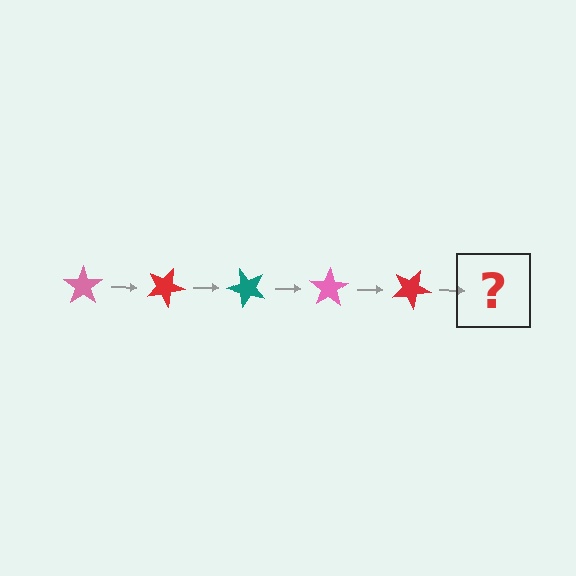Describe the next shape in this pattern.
It should be a teal star, rotated 125 degrees from the start.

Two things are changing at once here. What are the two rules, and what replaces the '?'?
The two rules are that it rotates 25 degrees each step and the color cycles through pink, red, and teal. The '?' should be a teal star, rotated 125 degrees from the start.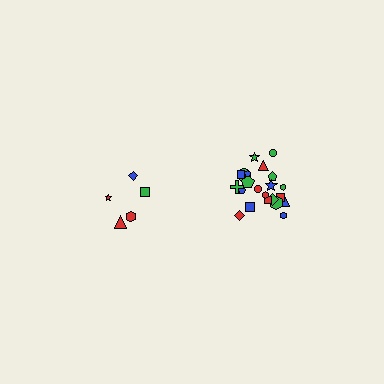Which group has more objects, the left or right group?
The right group.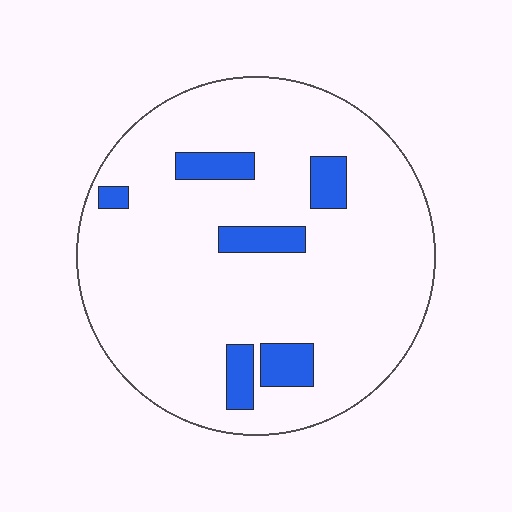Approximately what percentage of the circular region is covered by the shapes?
Approximately 10%.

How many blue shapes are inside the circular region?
6.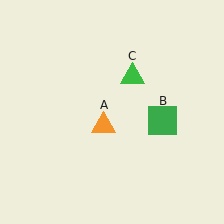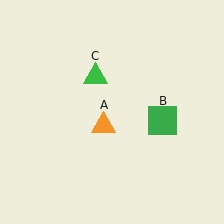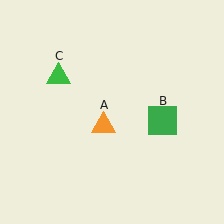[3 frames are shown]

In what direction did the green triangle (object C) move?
The green triangle (object C) moved left.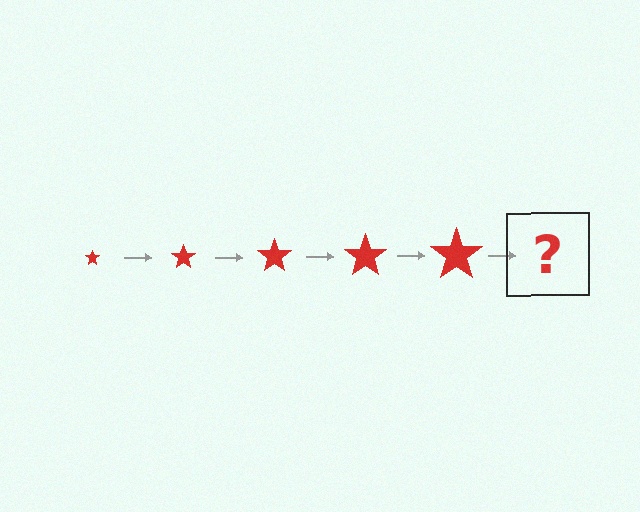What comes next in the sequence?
The next element should be a red star, larger than the previous one.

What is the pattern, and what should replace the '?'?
The pattern is that the star gets progressively larger each step. The '?' should be a red star, larger than the previous one.